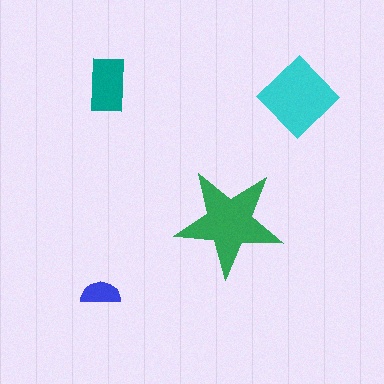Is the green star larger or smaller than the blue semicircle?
Larger.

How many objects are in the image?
There are 4 objects in the image.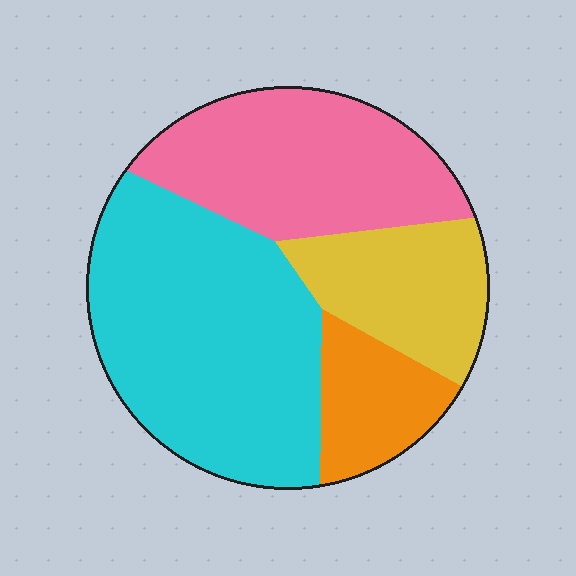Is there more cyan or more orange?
Cyan.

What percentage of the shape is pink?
Pink takes up about one quarter (1/4) of the shape.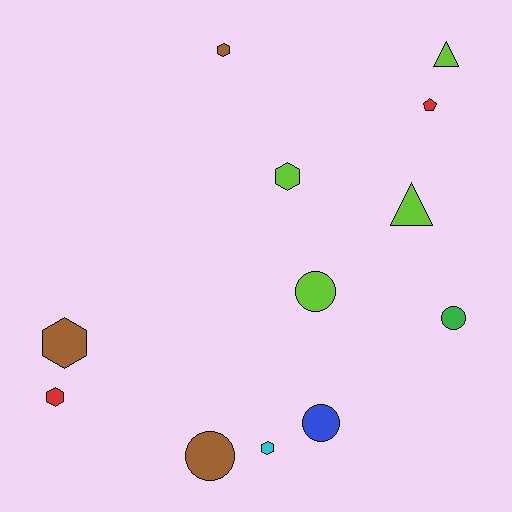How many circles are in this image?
There are 4 circles.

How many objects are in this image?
There are 12 objects.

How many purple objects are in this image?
There are no purple objects.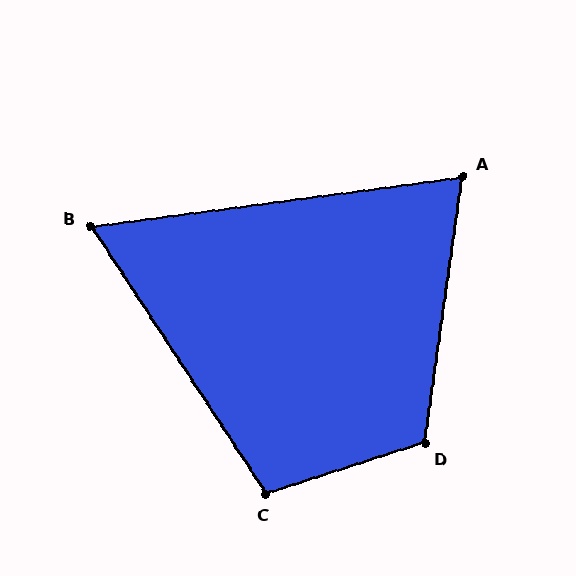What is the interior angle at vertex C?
Approximately 106 degrees (obtuse).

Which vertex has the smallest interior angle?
B, at approximately 64 degrees.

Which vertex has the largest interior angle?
D, at approximately 116 degrees.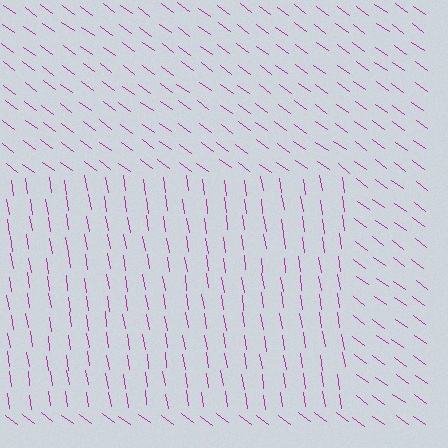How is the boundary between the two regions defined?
The boundary is defined purely by a change in line orientation (approximately 45 degrees difference). All lines are the same color and thickness.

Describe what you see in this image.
The image is filled with small magenta line segments. A rectangle region in the image has lines oriented differently from the surrounding lines, creating a visible texture boundary.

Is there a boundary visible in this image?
Yes, there is a texture boundary formed by a change in line orientation.